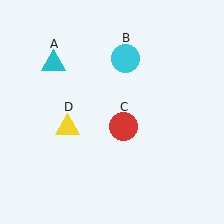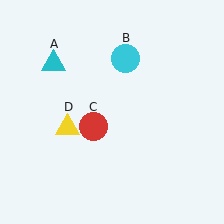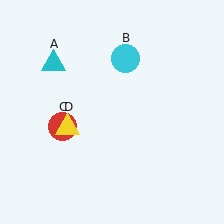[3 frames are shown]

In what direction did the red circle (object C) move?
The red circle (object C) moved left.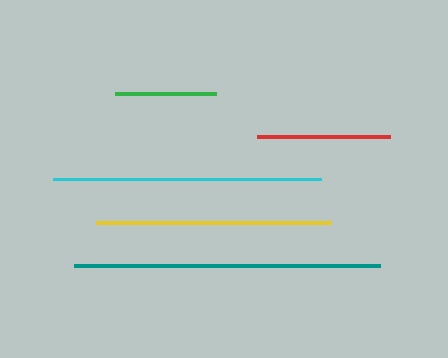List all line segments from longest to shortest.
From longest to shortest: teal, cyan, yellow, red, green.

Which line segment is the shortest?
The green line is the shortest at approximately 101 pixels.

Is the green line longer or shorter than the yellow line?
The yellow line is longer than the green line.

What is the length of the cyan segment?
The cyan segment is approximately 269 pixels long.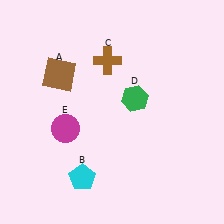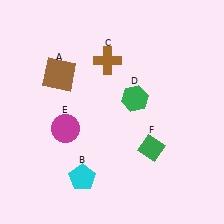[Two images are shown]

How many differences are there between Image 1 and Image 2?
There is 1 difference between the two images.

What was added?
A green diamond (F) was added in Image 2.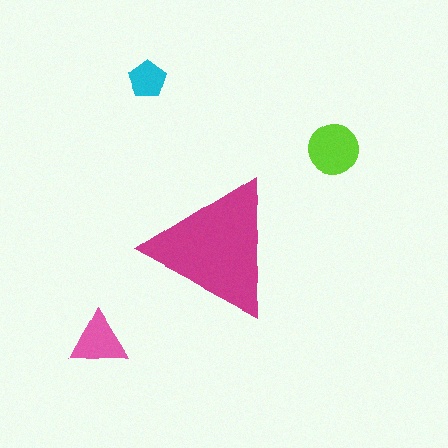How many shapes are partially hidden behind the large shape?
0 shapes are partially hidden.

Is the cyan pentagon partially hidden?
No, the cyan pentagon is fully visible.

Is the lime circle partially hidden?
No, the lime circle is fully visible.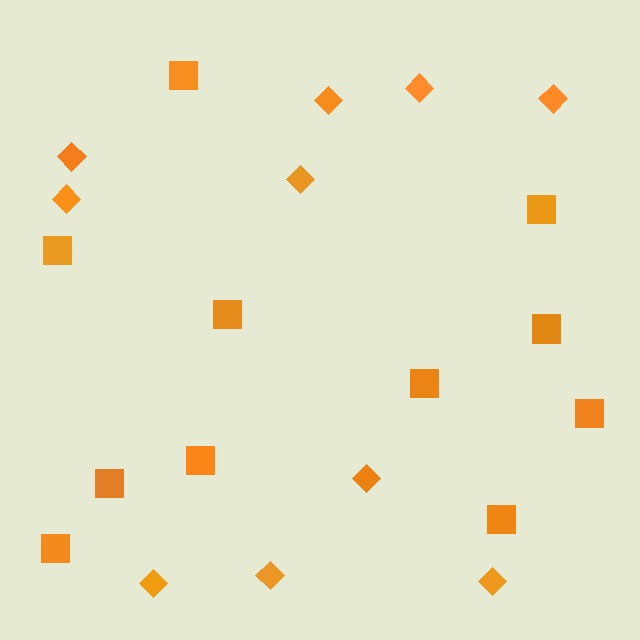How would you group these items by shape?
There are 2 groups: one group of squares (11) and one group of diamonds (10).